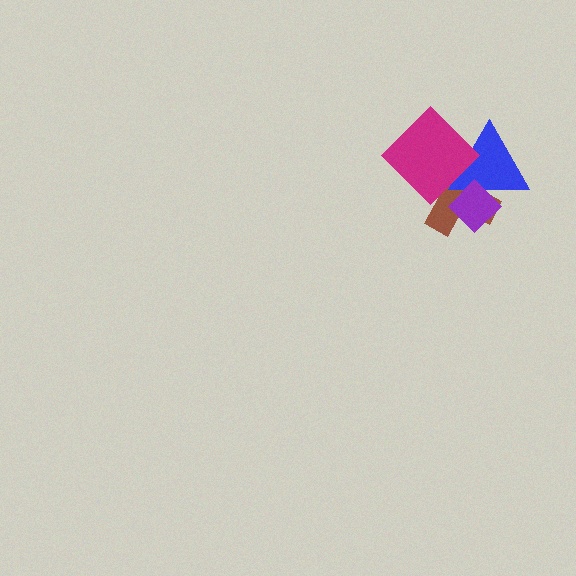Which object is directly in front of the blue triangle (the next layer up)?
The magenta diamond is directly in front of the blue triangle.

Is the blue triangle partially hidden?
Yes, it is partially covered by another shape.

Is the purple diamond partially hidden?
No, no other shape covers it.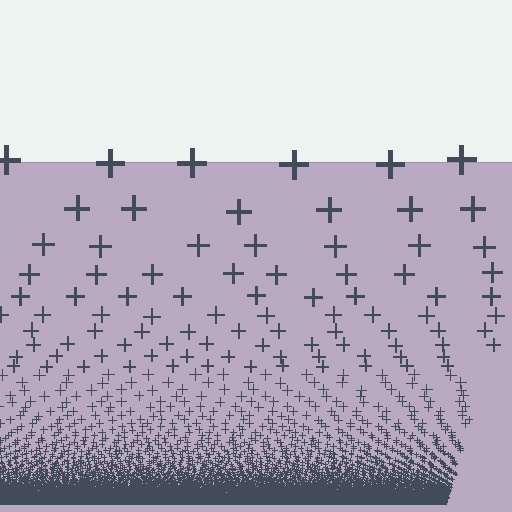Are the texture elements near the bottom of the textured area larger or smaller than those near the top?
Smaller. The gradient is inverted — elements near the bottom are smaller and denser.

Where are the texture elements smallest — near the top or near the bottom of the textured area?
Near the bottom.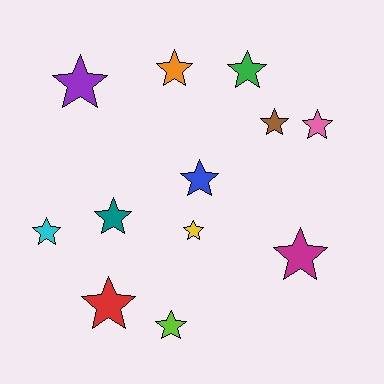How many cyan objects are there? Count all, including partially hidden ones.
There is 1 cyan object.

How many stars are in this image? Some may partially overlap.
There are 12 stars.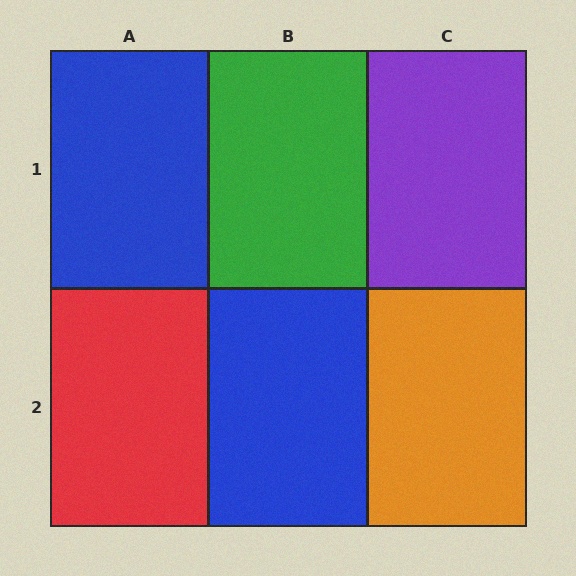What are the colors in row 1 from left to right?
Blue, green, purple.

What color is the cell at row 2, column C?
Orange.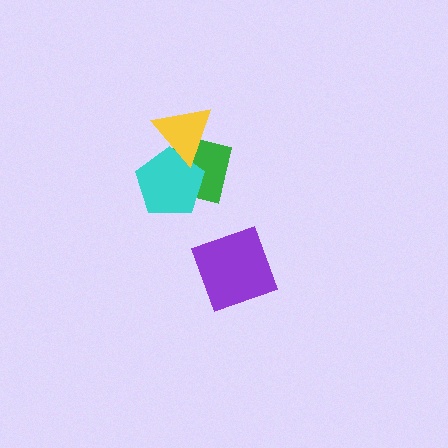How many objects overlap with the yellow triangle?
2 objects overlap with the yellow triangle.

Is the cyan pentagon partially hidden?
Yes, it is partially covered by another shape.